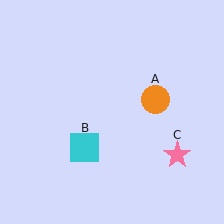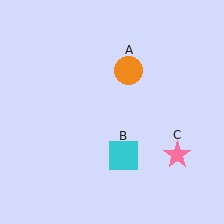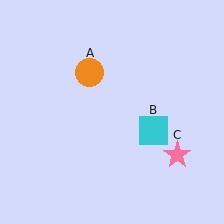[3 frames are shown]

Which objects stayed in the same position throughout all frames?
Pink star (object C) remained stationary.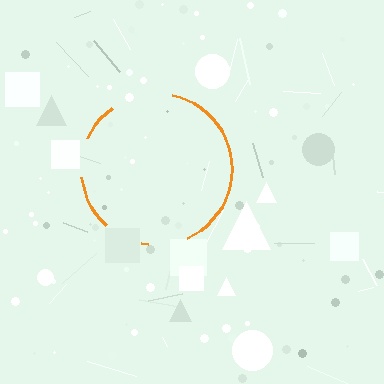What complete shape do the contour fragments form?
The contour fragments form a circle.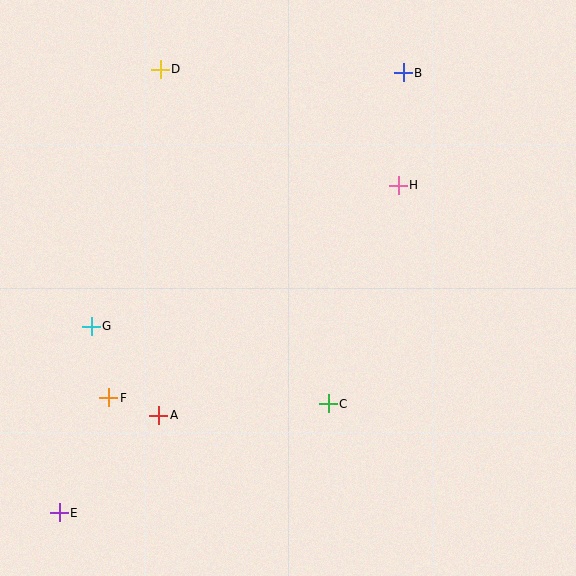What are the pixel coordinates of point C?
Point C is at (328, 404).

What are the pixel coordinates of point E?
Point E is at (59, 513).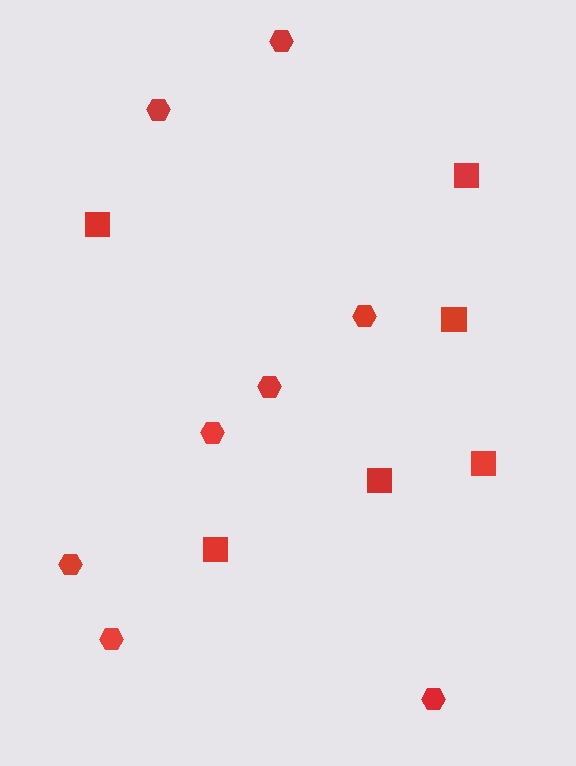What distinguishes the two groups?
There are 2 groups: one group of hexagons (8) and one group of squares (6).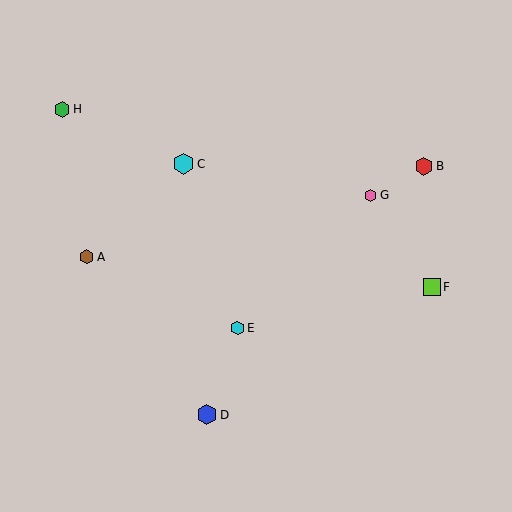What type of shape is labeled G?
Shape G is a pink hexagon.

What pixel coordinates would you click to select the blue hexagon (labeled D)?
Click at (207, 415) to select the blue hexagon D.